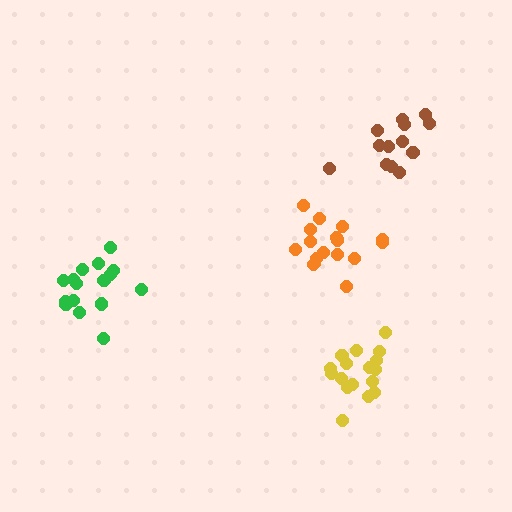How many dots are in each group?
Group 1: 17 dots, Group 2: 18 dots, Group 3: 17 dots, Group 4: 13 dots (65 total).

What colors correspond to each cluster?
The clusters are colored: orange, green, yellow, brown.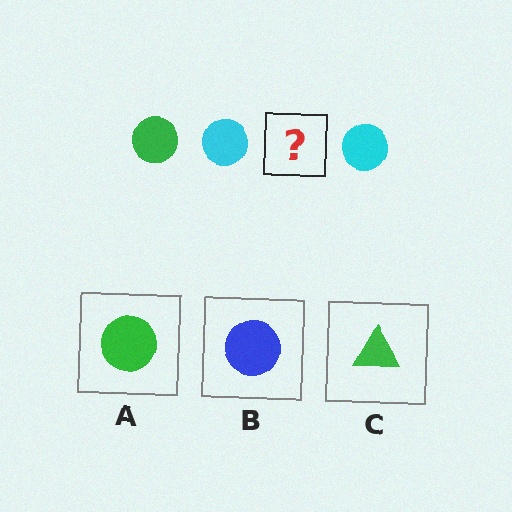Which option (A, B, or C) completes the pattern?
A.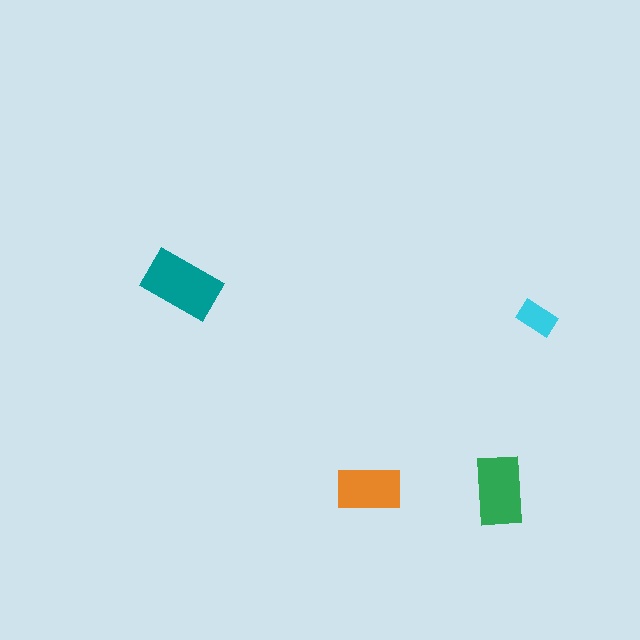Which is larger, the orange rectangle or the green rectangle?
The green one.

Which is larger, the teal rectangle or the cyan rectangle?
The teal one.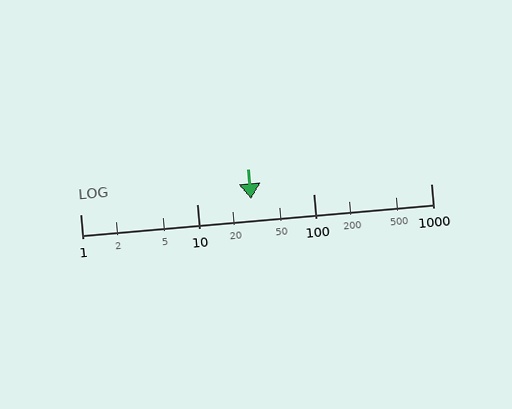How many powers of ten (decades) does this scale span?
The scale spans 3 decades, from 1 to 1000.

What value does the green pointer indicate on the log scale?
The pointer indicates approximately 29.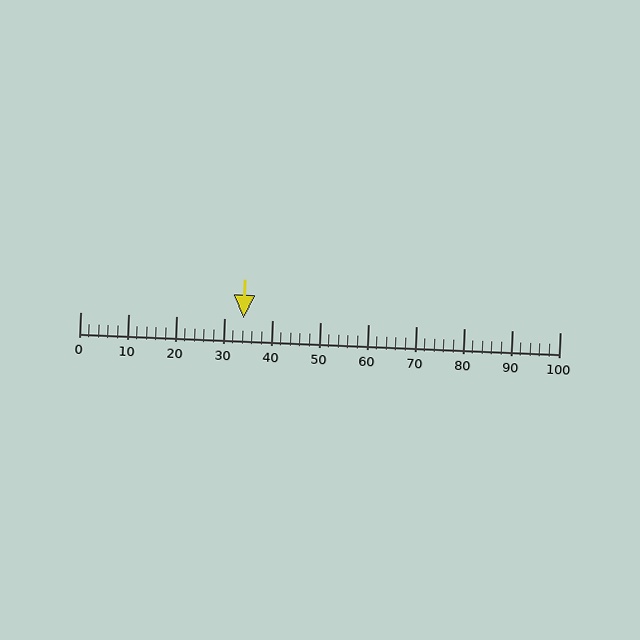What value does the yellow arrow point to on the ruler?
The yellow arrow points to approximately 34.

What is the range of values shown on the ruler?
The ruler shows values from 0 to 100.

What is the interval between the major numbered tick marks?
The major tick marks are spaced 10 units apart.